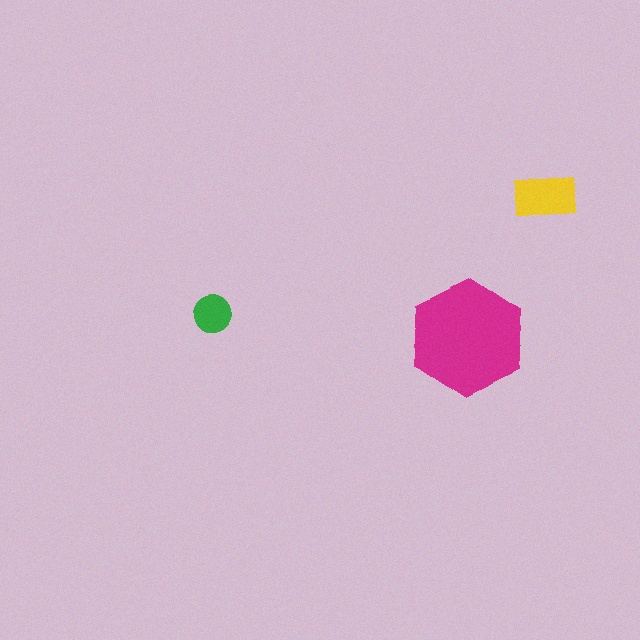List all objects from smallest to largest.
The green circle, the yellow rectangle, the magenta hexagon.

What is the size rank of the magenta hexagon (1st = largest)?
1st.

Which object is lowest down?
The magenta hexagon is bottommost.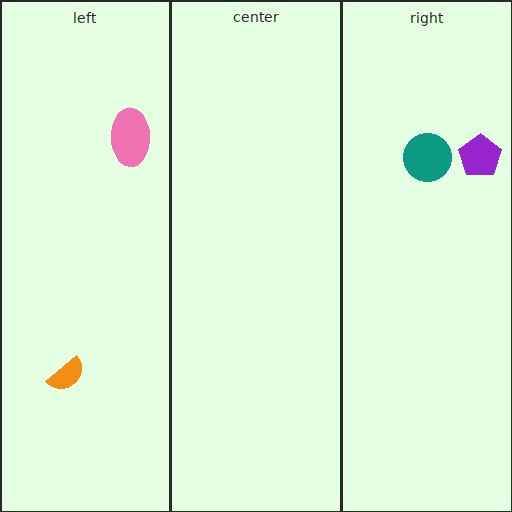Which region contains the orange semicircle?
The left region.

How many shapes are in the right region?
2.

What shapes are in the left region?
The pink ellipse, the orange semicircle.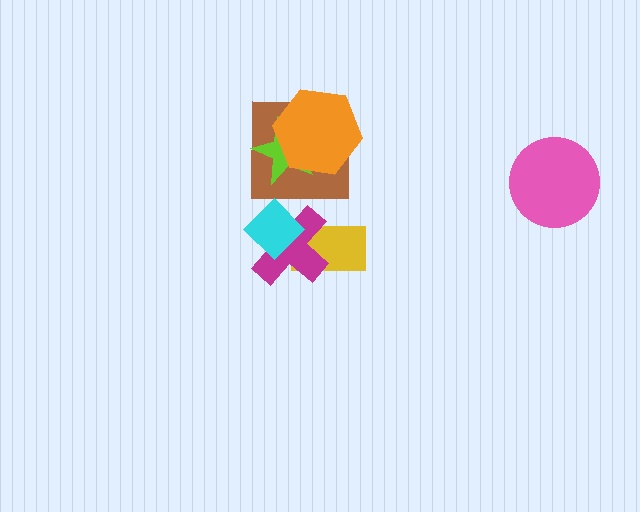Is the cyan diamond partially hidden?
No, no other shape covers it.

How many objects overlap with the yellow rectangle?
2 objects overlap with the yellow rectangle.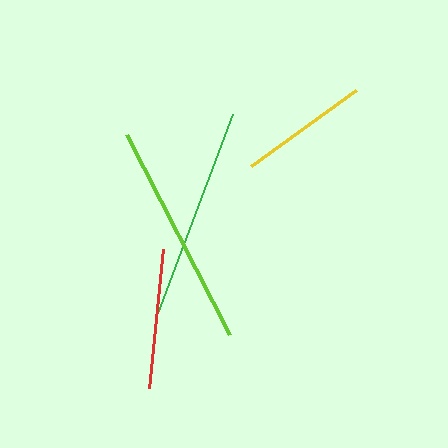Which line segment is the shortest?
The yellow line is the shortest at approximately 130 pixels.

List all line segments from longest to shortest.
From longest to shortest: lime, green, red, yellow.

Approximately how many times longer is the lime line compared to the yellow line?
The lime line is approximately 1.7 times the length of the yellow line.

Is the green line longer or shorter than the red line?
The green line is longer than the red line.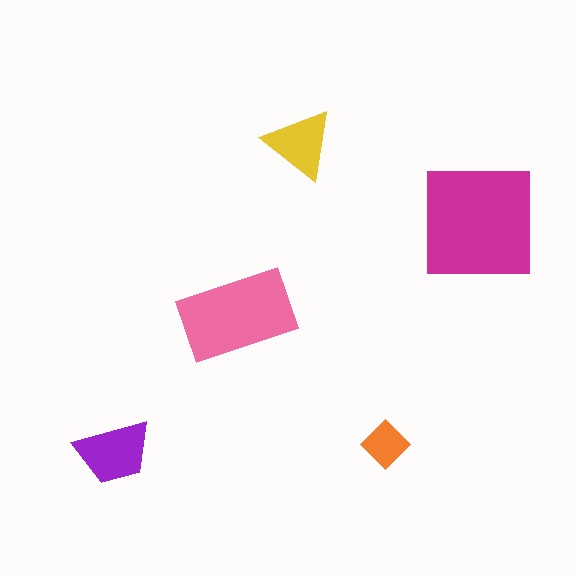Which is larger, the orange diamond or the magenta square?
The magenta square.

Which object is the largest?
The magenta square.